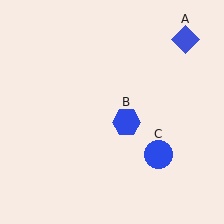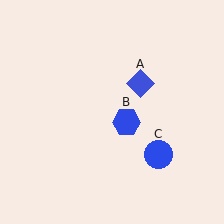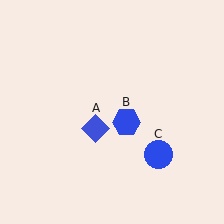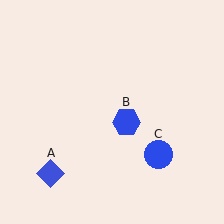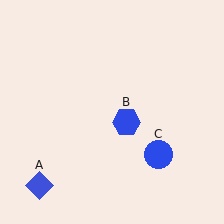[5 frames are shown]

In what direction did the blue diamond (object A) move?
The blue diamond (object A) moved down and to the left.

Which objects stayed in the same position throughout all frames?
Blue hexagon (object B) and blue circle (object C) remained stationary.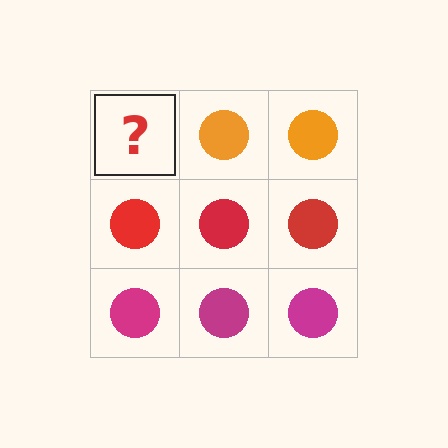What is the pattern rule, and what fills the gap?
The rule is that each row has a consistent color. The gap should be filled with an orange circle.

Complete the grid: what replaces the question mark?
The question mark should be replaced with an orange circle.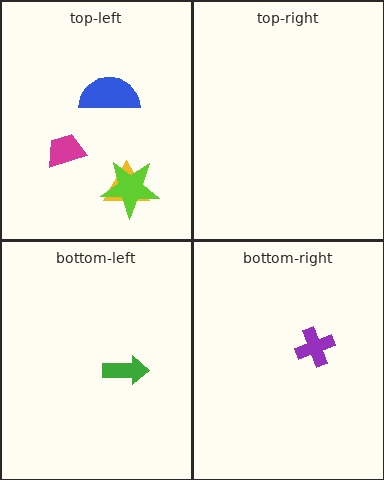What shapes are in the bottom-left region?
The green arrow.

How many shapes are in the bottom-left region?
1.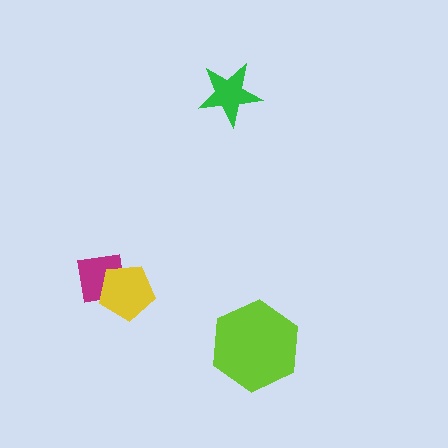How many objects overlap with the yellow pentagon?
1 object overlaps with the yellow pentagon.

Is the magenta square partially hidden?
Yes, it is partially covered by another shape.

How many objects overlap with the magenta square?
1 object overlaps with the magenta square.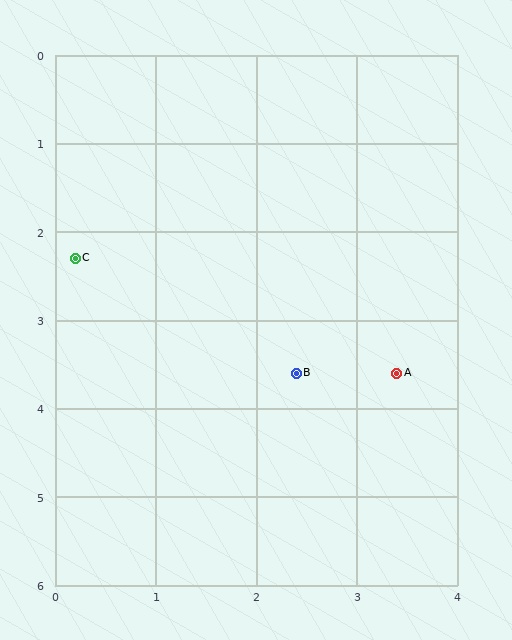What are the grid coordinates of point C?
Point C is at approximately (0.2, 2.3).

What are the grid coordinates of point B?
Point B is at approximately (2.4, 3.6).